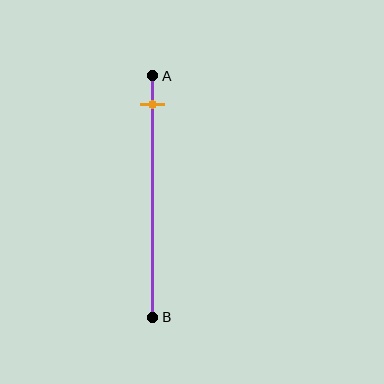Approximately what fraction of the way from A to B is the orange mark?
The orange mark is approximately 10% of the way from A to B.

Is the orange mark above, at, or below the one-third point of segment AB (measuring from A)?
The orange mark is above the one-third point of segment AB.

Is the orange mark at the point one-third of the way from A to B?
No, the mark is at about 10% from A, not at the 33% one-third point.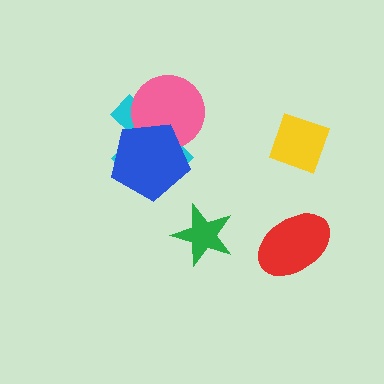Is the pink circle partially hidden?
Yes, it is partially covered by another shape.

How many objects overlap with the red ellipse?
0 objects overlap with the red ellipse.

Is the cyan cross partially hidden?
Yes, it is partially covered by another shape.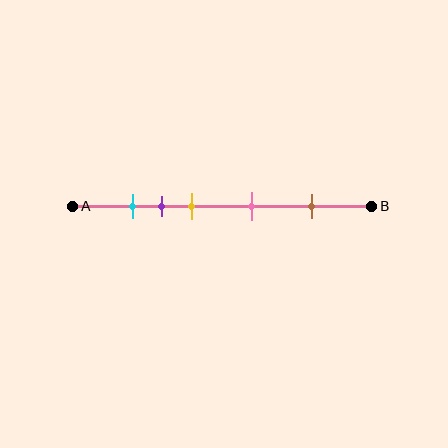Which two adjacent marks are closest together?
The cyan and purple marks are the closest adjacent pair.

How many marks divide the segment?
There are 5 marks dividing the segment.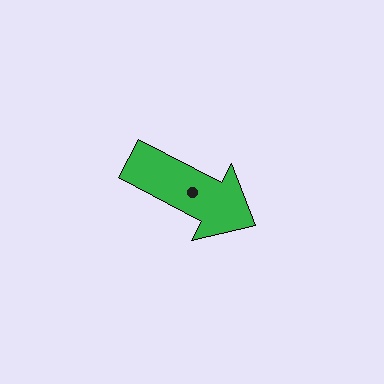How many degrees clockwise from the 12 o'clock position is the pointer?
Approximately 118 degrees.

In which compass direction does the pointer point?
Southeast.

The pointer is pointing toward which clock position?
Roughly 4 o'clock.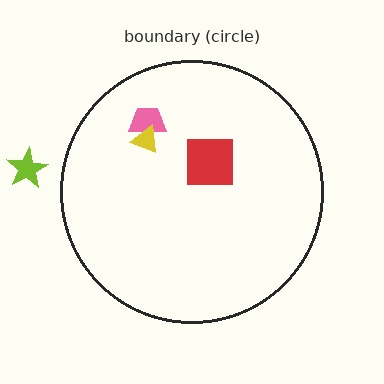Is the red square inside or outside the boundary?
Inside.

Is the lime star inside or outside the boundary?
Outside.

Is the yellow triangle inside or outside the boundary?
Inside.